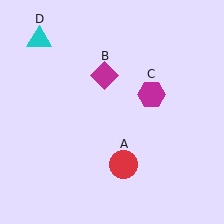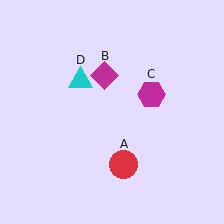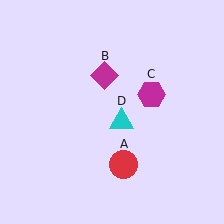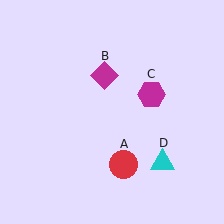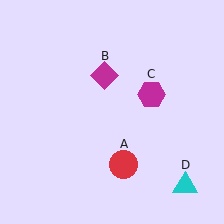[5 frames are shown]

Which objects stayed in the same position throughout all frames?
Red circle (object A) and magenta diamond (object B) and magenta hexagon (object C) remained stationary.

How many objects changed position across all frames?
1 object changed position: cyan triangle (object D).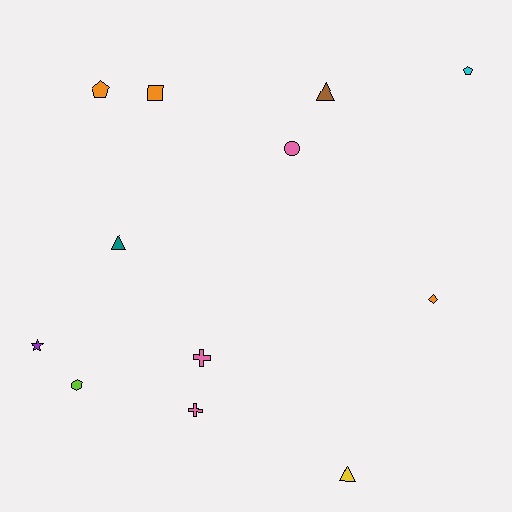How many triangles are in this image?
There are 3 triangles.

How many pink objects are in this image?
There are 3 pink objects.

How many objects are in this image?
There are 12 objects.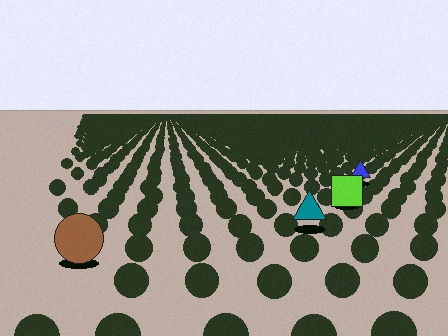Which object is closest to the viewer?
The brown circle is closest. The texture marks near it are larger and more spread out.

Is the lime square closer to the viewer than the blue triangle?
Yes. The lime square is closer — you can tell from the texture gradient: the ground texture is coarser near it.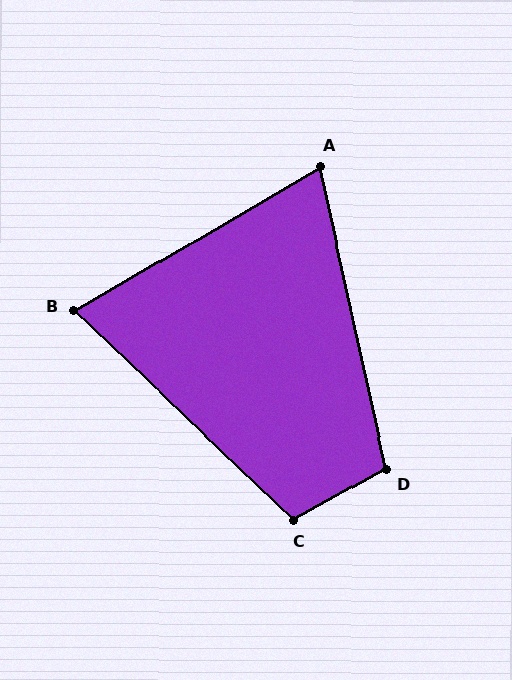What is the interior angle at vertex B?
Approximately 74 degrees (acute).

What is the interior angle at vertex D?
Approximately 106 degrees (obtuse).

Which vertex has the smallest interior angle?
A, at approximately 72 degrees.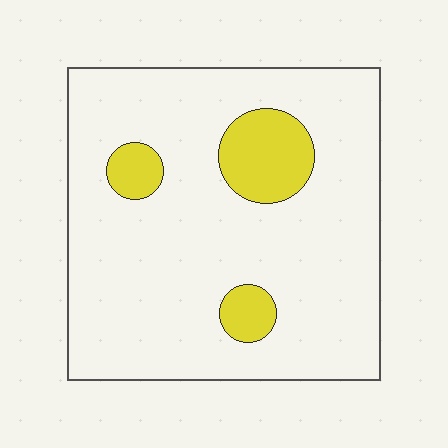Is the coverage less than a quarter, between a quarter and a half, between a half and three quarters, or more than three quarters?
Less than a quarter.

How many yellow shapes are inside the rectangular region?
3.